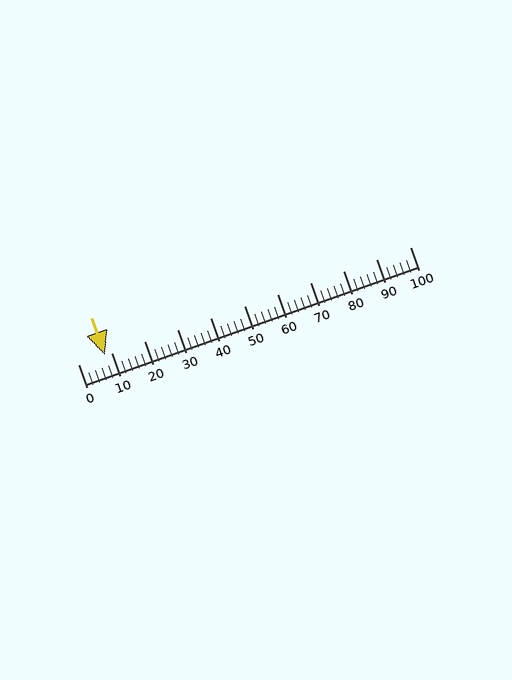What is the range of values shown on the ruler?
The ruler shows values from 0 to 100.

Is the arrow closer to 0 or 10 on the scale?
The arrow is closer to 10.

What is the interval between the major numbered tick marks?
The major tick marks are spaced 10 units apart.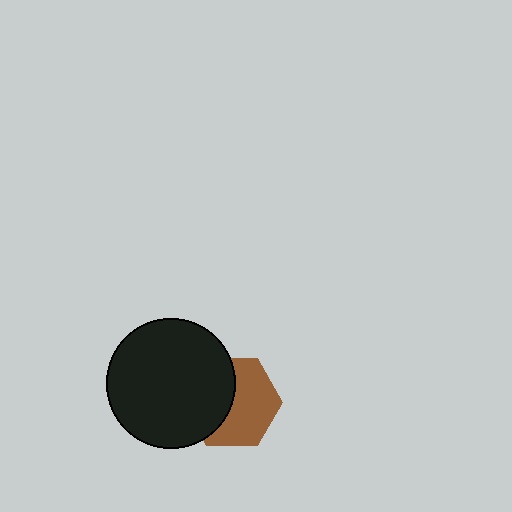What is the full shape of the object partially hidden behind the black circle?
The partially hidden object is a brown hexagon.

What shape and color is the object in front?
The object in front is a black circle.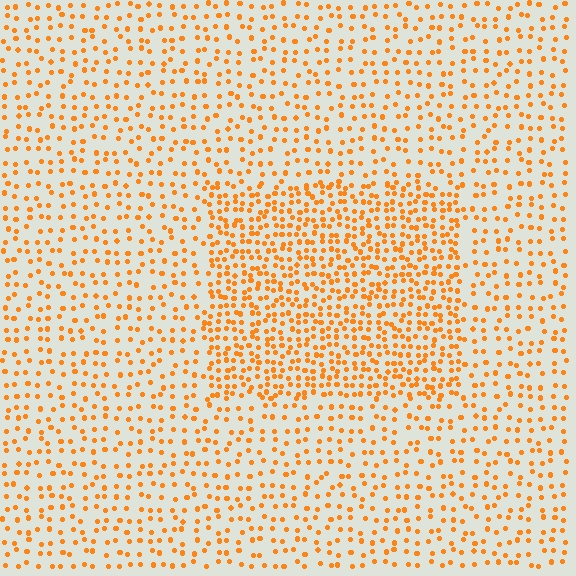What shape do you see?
I see a rectangle.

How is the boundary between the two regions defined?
The boundary is defined by a change in element density (approximately 2.0x ratio). All elements are the same color, size, and shape.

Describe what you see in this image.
The image contains small orange elements arranged at two different densities. A rectangle-shaped region is visible where the elements are more densely packed than the surrounding area.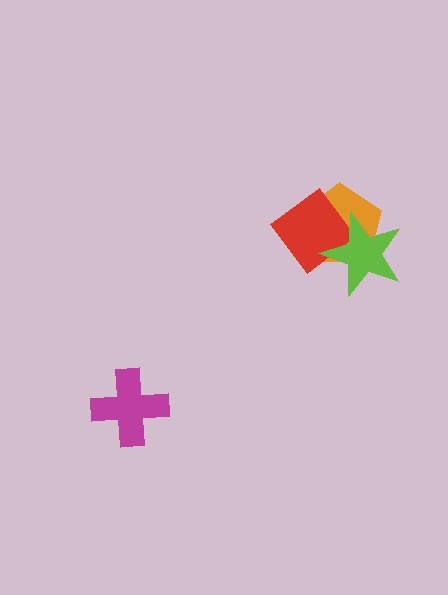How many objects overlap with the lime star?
2 objects overlap with the lime star.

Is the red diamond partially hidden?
Yes, it is partially covered by another shape.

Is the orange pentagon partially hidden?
Yes, it is partially covered by another shape.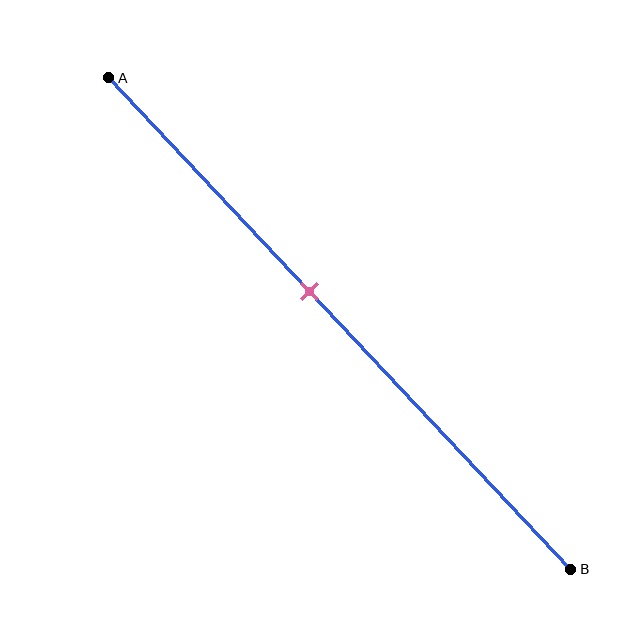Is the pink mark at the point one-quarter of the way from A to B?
No, the mark is at about 45% from A, not at the 25% one-quarter point.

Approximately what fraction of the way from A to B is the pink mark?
The pink mark is approximately 45% of the way from A to B.